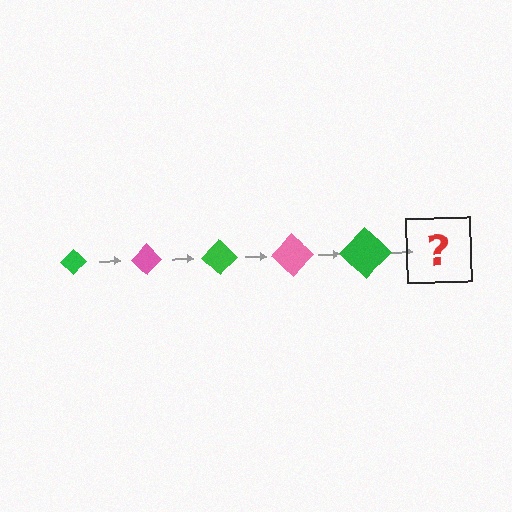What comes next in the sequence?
The next element should be a pink diamond, larger than the previous one.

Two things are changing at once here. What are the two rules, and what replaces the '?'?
The two rules are that the diamond grows larger each step and the color cycles through green and pink. The '?' should be a pink diamond, larger than the previous one.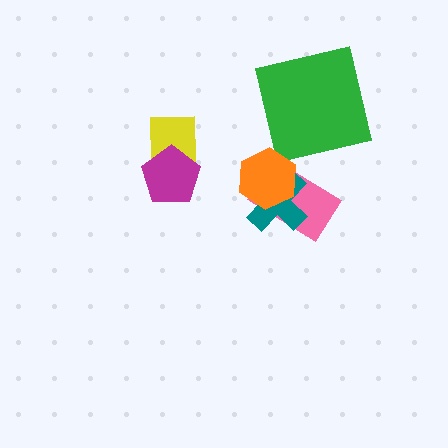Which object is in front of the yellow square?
The magenta pentagon is in front of the yellow square.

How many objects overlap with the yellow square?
1 object overlaps with the yellow square.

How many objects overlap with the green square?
0 objects overlap with the green square.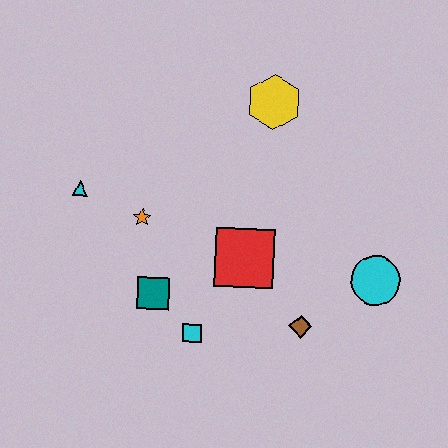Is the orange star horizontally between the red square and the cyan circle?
No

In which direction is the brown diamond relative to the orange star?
The brown diamond is to the right of the orange star.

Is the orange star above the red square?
Yes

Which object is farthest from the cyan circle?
The cyan triangle is farthest from the cyan circle.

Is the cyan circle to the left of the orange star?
No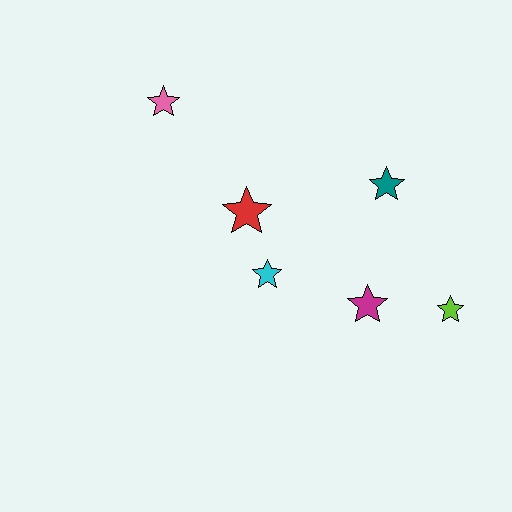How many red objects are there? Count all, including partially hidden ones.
There is 1 red object.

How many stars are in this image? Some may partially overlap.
There are 6 stars.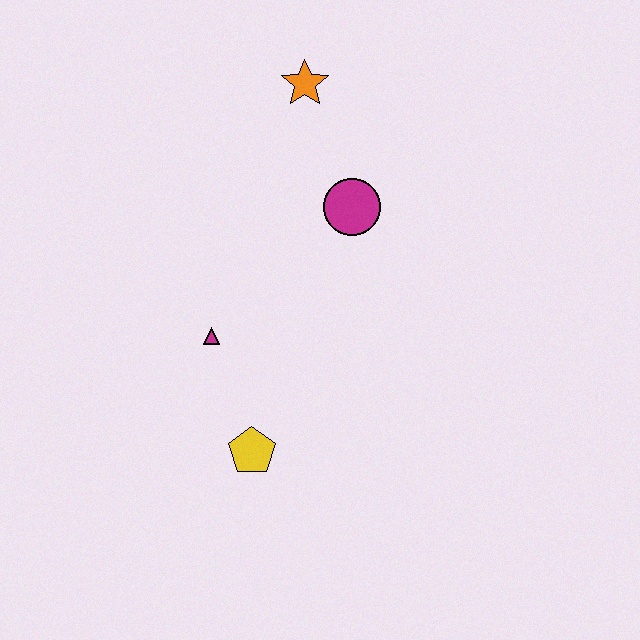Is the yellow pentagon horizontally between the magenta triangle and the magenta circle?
Yes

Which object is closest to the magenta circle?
The orange star is closest to the magenta circle.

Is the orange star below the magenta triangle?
No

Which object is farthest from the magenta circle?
The yellow pentagon is farthest from the magenta circle.